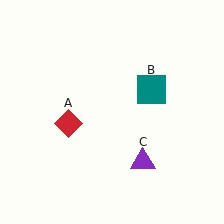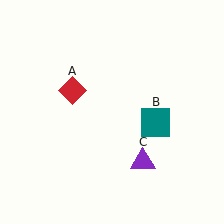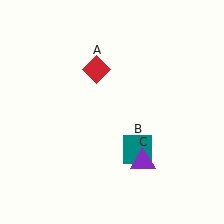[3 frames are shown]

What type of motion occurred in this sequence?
The red diamond (object A), teal square (object B) rotated clockwise around the center of the scene.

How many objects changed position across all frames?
2 objects changed position: red diamond (object A), teal square (object B).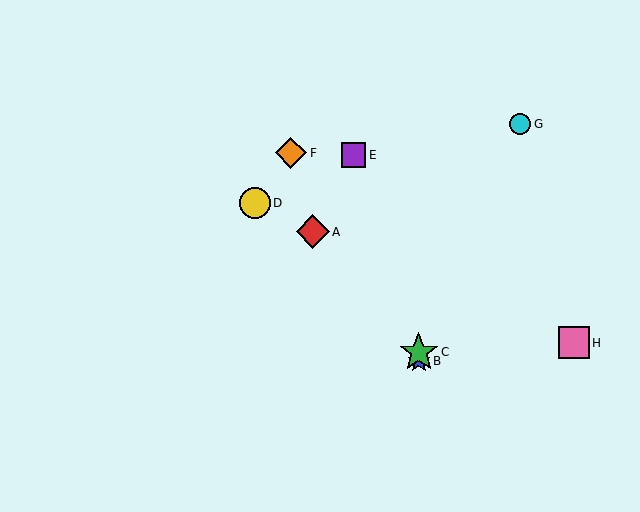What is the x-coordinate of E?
Object E is at x≈354.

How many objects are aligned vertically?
2 objects (B, C) are aligned vertically.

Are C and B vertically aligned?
Yes, both are at x≈419.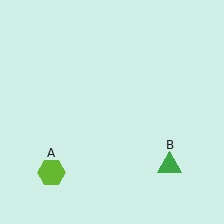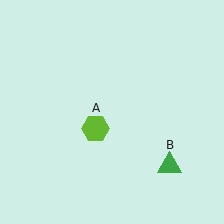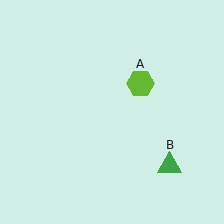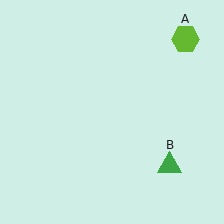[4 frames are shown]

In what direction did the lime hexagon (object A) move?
The lime hexagon (object A) moved up and to the right.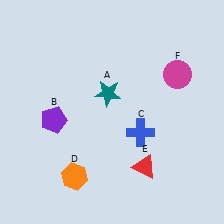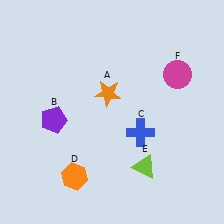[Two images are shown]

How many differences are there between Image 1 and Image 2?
There are 2 differences between the two images.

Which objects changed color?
A changed from teal to orange. E changed from red to lime.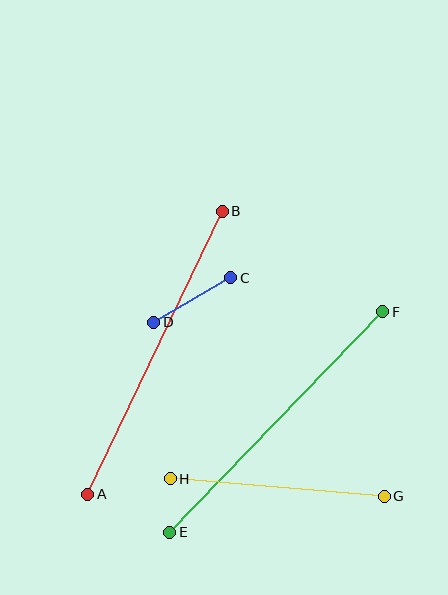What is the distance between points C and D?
The distance is approximately 89 pixels.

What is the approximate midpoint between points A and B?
The midpoint is at approximately (155, 353) pixels.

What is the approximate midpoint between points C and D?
The midpoint is at approximately (192, 300) pixels.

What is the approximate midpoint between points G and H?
The midpoint is at approximately (277, 487) pixels.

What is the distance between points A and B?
The distance is approximately 313 pixels.